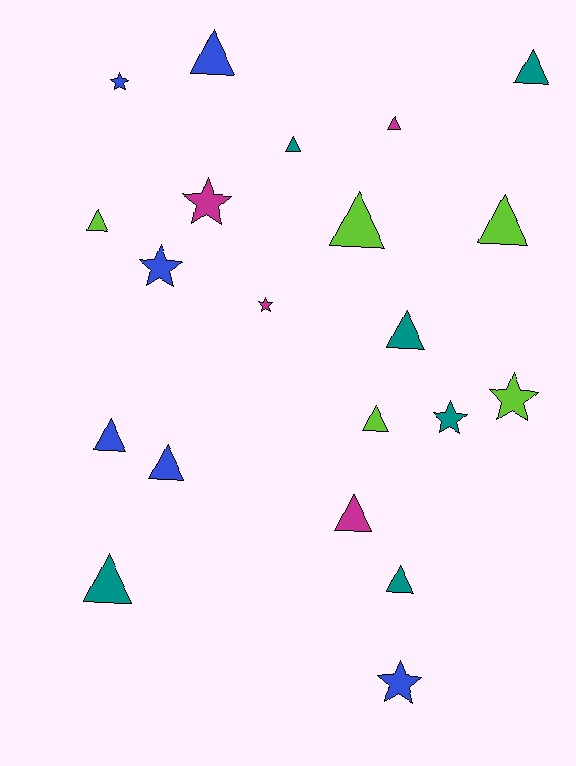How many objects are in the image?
There are 21 objects.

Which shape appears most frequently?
Triangle, with 14 objects.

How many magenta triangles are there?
There are 2 magenta triangles.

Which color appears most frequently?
Teal, with 6 objects.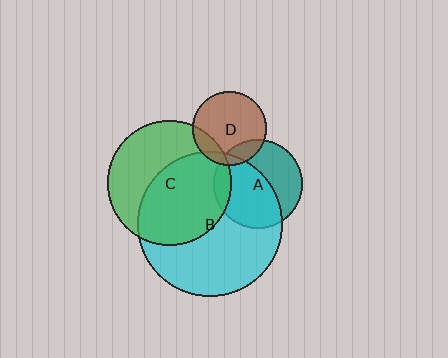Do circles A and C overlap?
Yes.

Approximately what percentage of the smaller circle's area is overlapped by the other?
Approximately 10%.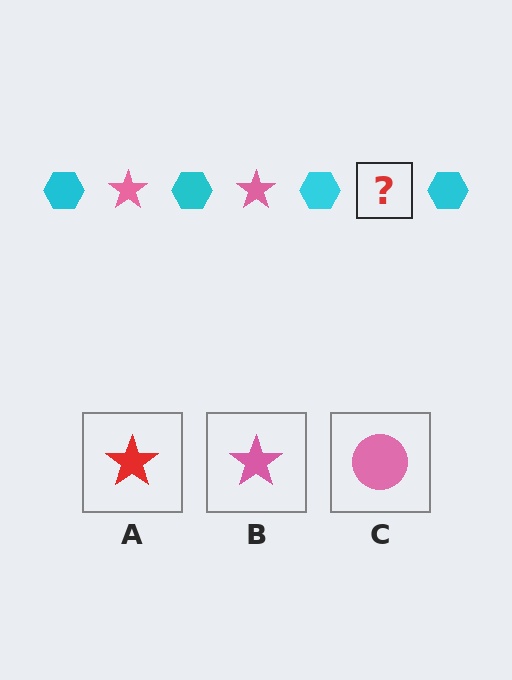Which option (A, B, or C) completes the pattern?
B.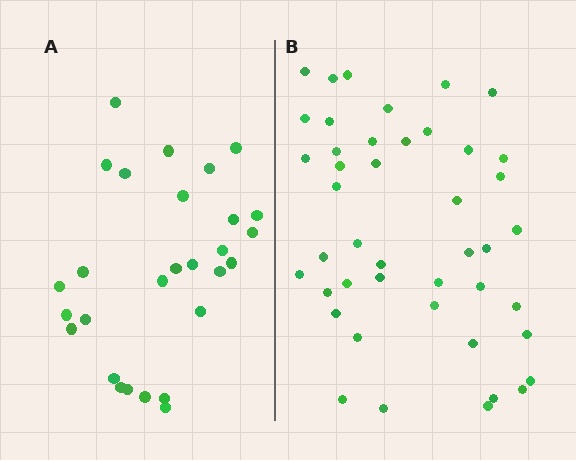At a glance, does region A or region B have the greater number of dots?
Region B (the right region) has more dots.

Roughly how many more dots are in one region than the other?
Region B has approximately 15 more dots than region A.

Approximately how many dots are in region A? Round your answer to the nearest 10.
About 30 dots. (The exact count is 28, which rounds to 30.)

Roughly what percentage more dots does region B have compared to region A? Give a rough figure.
About 55% more.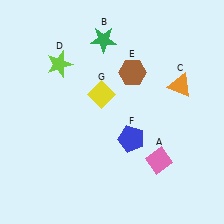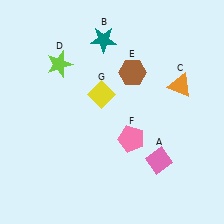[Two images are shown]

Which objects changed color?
B changed from green to teal. F changed from blue to pink.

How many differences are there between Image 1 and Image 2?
There are 2 differences between the two images.